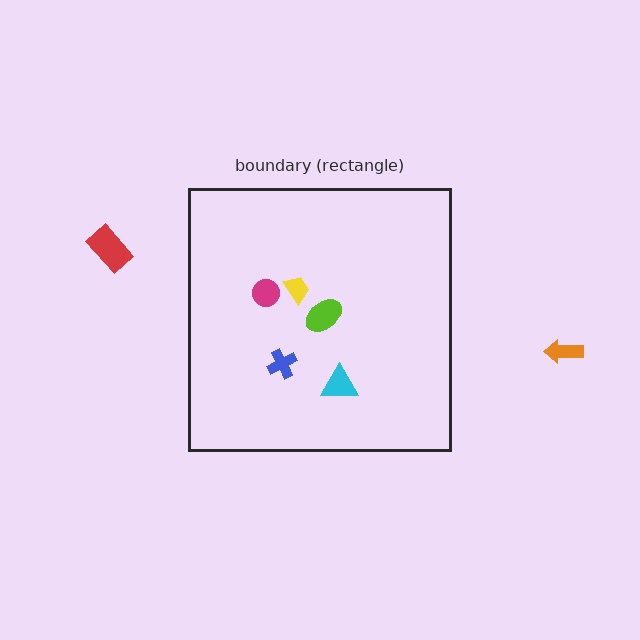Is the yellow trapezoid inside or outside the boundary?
Inside.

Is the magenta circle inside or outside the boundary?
Inside.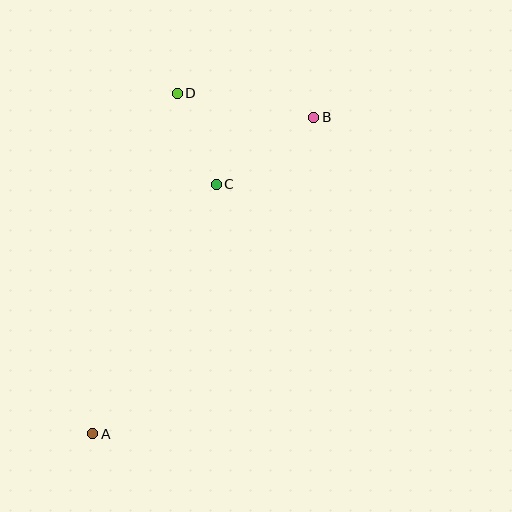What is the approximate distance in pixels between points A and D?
The distance between A and D is approximately 351 pixels.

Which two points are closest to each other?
Points C and D are closest to each other.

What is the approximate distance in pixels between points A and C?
The distance between A and C is approximately 278 pixels.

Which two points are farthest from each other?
Points A and B are farthest from each other.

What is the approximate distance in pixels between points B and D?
The distance between B and D is approximately 139 pixels.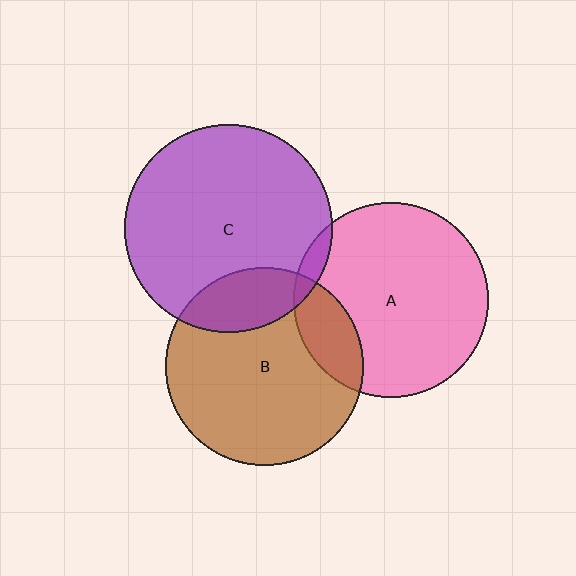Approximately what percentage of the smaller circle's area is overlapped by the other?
Approximately 15%.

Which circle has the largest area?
Circle C (purple).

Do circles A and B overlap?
Yes.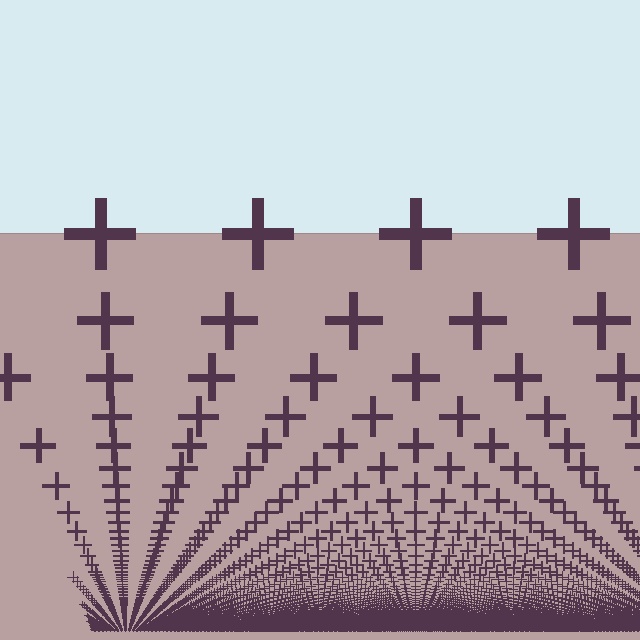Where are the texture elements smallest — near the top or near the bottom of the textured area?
Near the bottom.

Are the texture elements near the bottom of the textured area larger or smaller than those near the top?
Smaller. The gradient is inverted — elements near the bottom are smaller and denser.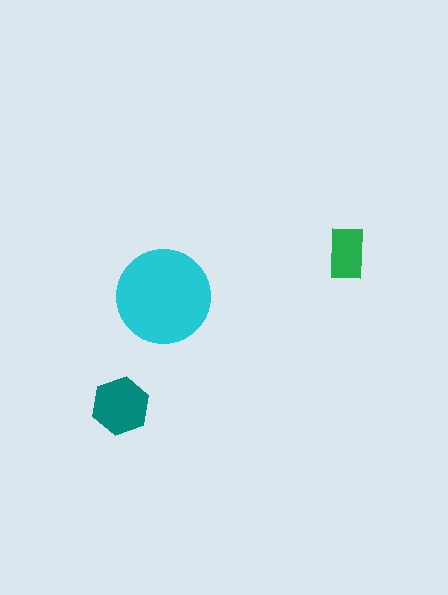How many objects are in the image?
There are 3 objects in the image.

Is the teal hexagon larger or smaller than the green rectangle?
Larger.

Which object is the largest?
The cyan circle.